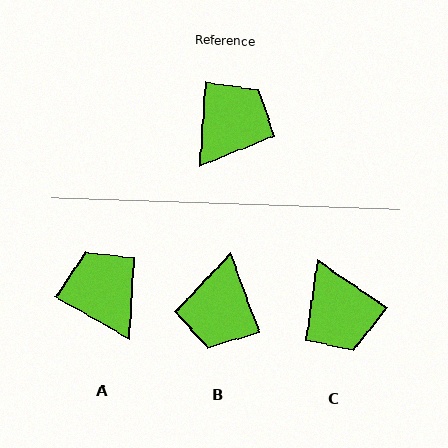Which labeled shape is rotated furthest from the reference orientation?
B, about 156 degrees away.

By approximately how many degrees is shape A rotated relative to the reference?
Approximately 65 degrees counter-clockwise.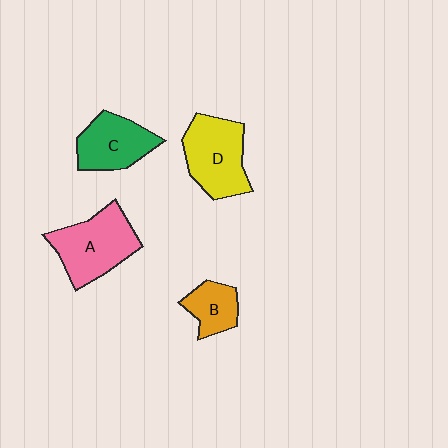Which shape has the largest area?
Shape A (pink).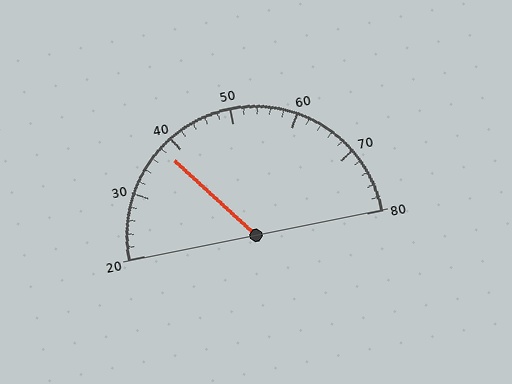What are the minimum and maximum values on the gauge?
The gauge ranges from 20 to 80.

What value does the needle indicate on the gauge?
The needle indicates approximately 38.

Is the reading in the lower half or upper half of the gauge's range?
The reading is in the lower half of the range (20 to 80).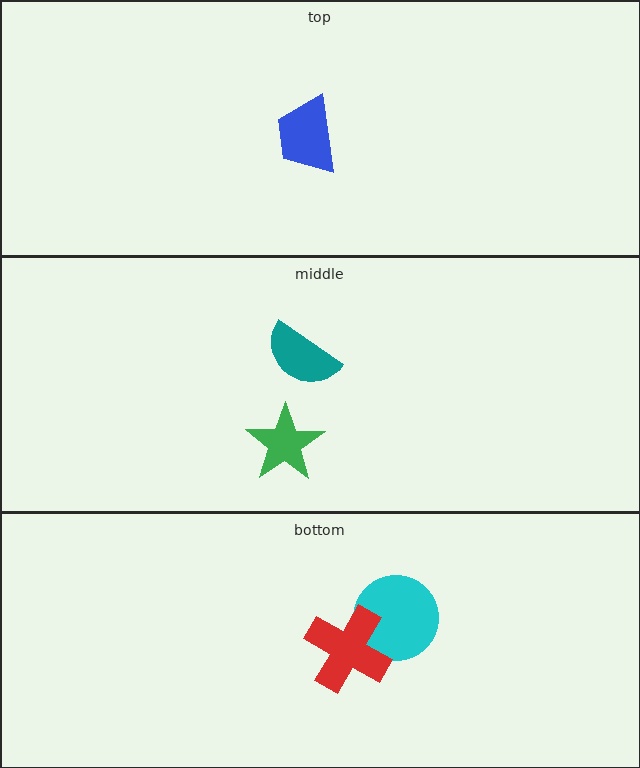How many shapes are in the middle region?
2.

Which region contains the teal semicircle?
The middle region.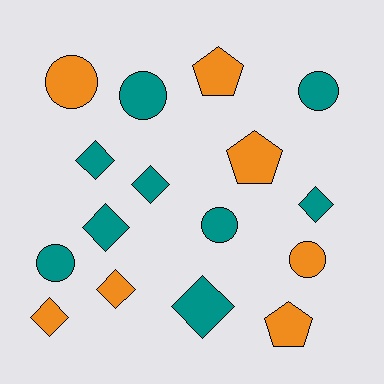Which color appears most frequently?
Teal, with 9 objects.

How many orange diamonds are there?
There are 2 orange diamonds.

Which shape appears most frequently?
Diamond, with 7 objects.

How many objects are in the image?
There are 16 objects.